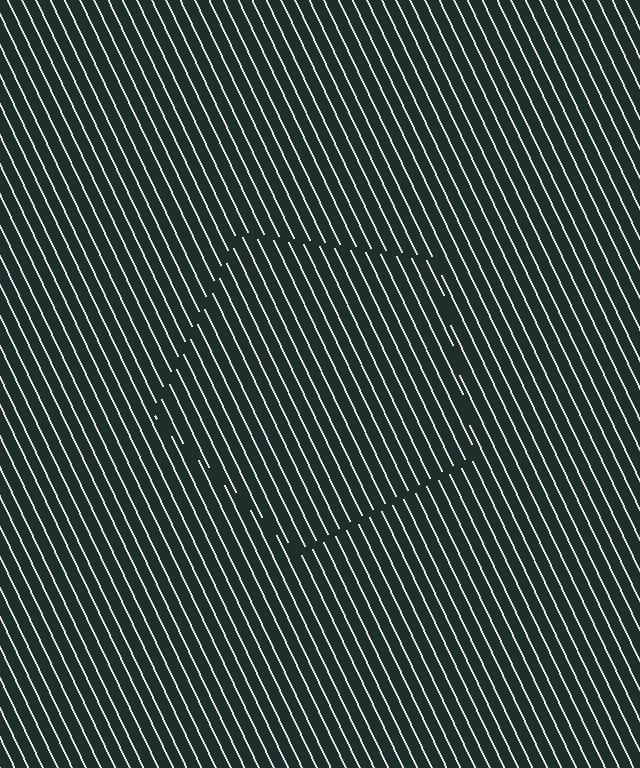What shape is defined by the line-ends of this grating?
An illusory pentagon. The interior of the shape contains the same grating, shifted by half a period — the contour is defined by the phase discontinuity where line-ends from the inner and outer gratings abut.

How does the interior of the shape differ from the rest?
The interior of the shape contains the same grating, shifted by half a period — the contour is defined by the phase discontinuity where line-ends from the inner and outer gratings abut.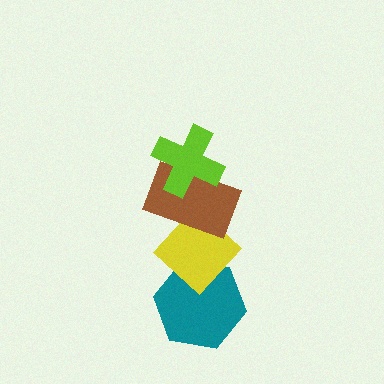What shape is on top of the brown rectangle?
The lime cross is on top of the brown rectangle.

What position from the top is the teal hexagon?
The teal hexagon is 4th from the top.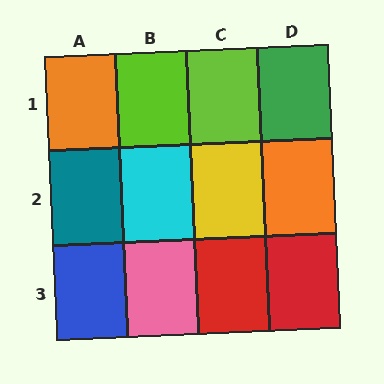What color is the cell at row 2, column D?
Orange.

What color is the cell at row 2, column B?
Cyan.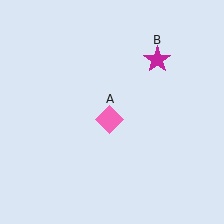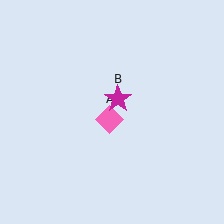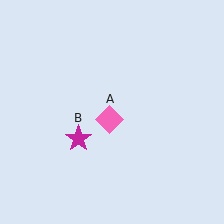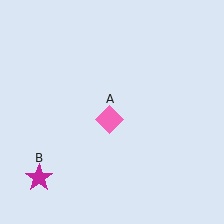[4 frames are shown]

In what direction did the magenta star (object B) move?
The magenta star (object B) moved down and to the left.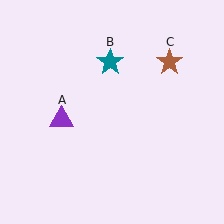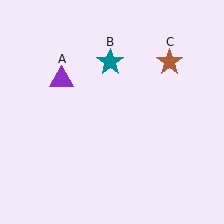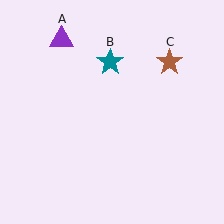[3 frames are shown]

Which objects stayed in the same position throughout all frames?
Teal star (object B) and brown star (object C) remained stationary.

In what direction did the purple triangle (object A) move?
The purple triangle (object A) moved up.